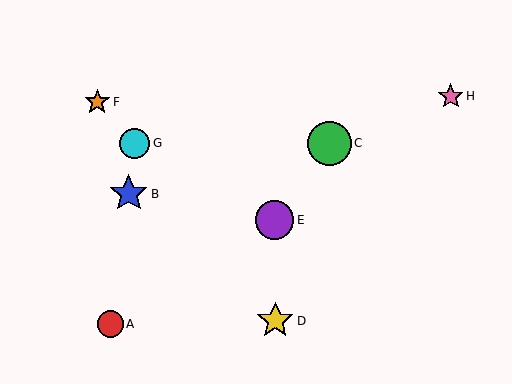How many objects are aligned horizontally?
2 objects (C, G) are aligned horizontally.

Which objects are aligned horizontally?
Objects C, G are aligned horizontally.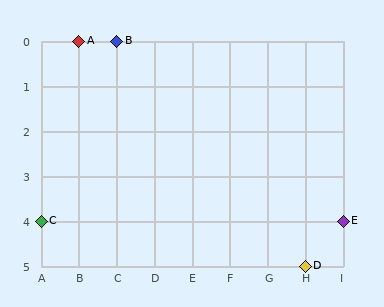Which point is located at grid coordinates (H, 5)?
Point D is at (H, 5).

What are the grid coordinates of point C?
Point C is at grid coordinates (A, 4).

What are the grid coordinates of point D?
Point D is at grid coordinates (H, 5).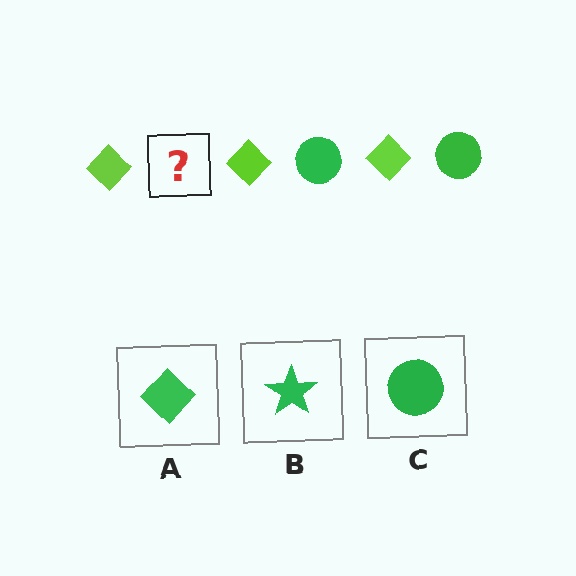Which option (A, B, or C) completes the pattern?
C.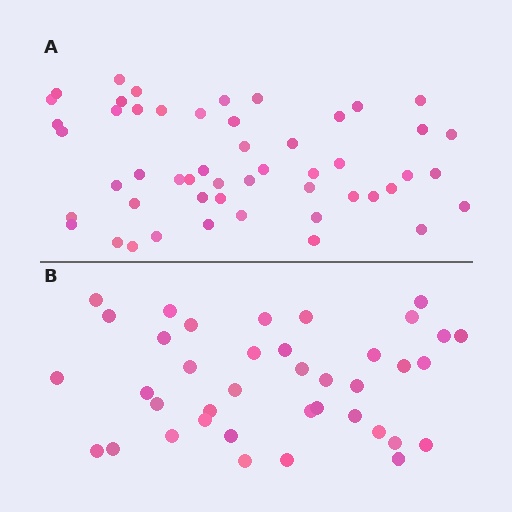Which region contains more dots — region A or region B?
Region A (the top region) has more dots.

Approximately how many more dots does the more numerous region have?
Region A has roughly 12 or so more dots than region B.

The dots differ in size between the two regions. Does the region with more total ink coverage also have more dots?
No. Region B has more total ink coverage because its dots are larger, but region A actually contains more individual dots. Total area can be misleading — the number of items is what matters here.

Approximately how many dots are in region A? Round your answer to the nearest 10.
About 50 dots. (The exact count is 51, which rounds to 50.)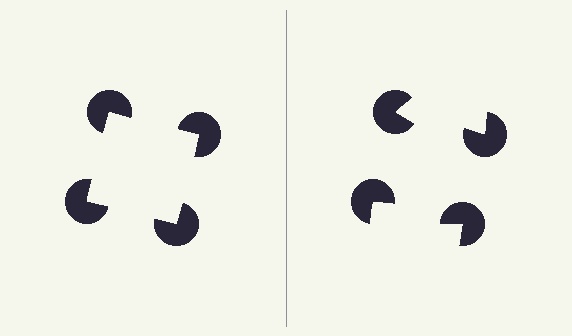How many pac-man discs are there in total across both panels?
8 — 4 on each side.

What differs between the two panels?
The pac-man discs are positioned identically on both sides; only the wedge orientations differ. On the left they align to a square; on the right they are misaligned.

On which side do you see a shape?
An illusory square appears on the left side. On the right side the wedge cuts are rotated, so no coherent shape forms.